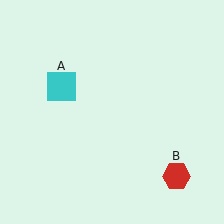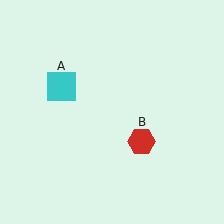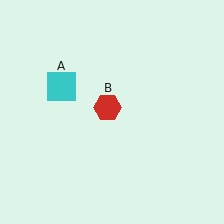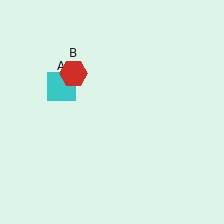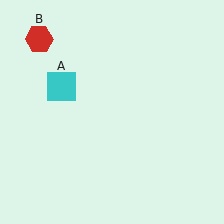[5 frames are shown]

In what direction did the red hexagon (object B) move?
The red hexagon (object B) moved up and to the left.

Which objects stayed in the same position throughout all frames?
Cyan square (object A) remained stationary.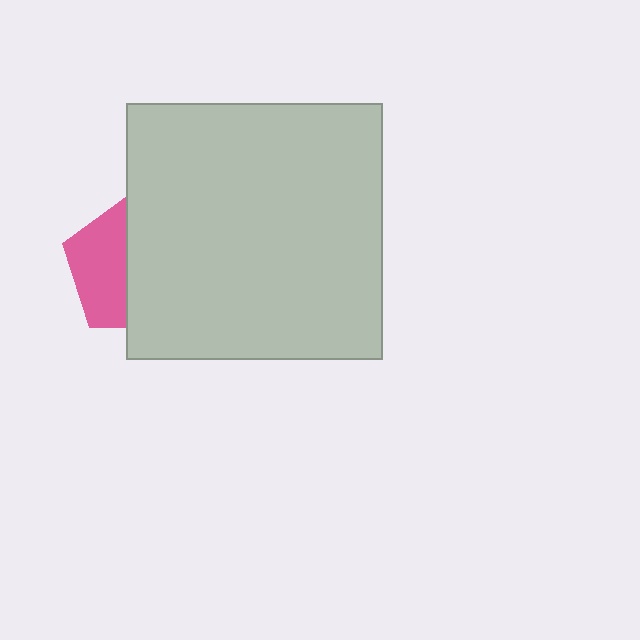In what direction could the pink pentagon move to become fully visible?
The pink pentagon could move left. That would shift it out from behind the light gray square entirely.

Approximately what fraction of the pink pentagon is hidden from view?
Roughly 58% of the pink pentagon is hidden behind the light gray square.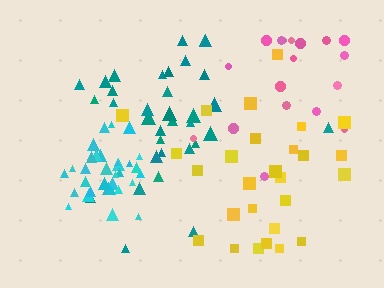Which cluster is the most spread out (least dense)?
Pink.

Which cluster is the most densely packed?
Cyan.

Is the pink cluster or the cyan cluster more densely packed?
Cyan.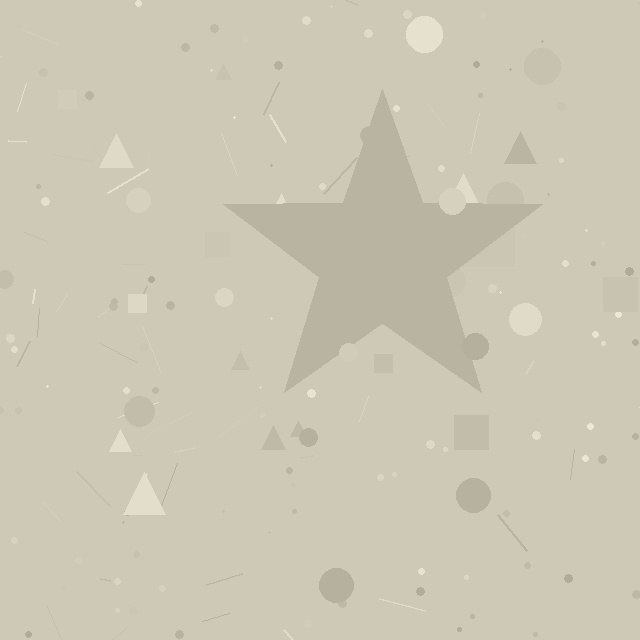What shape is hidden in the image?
A star is hidden in the image.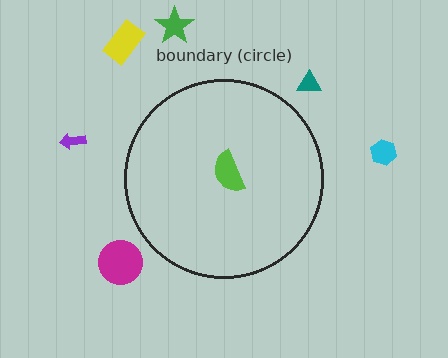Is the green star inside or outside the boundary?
Outside.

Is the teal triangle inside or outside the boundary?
Outside.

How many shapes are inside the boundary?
1 inside, 6 outside.